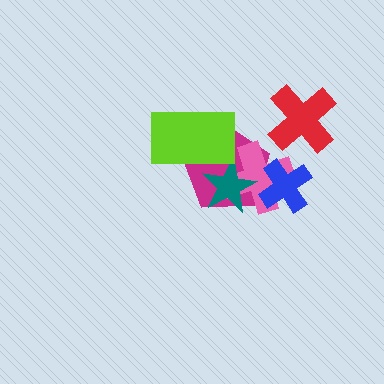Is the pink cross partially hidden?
Yes, it is partially covered by another shape.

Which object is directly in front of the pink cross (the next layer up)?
The teal star is directly in front of the pink cross.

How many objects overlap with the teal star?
3 objects overlap with the teal star.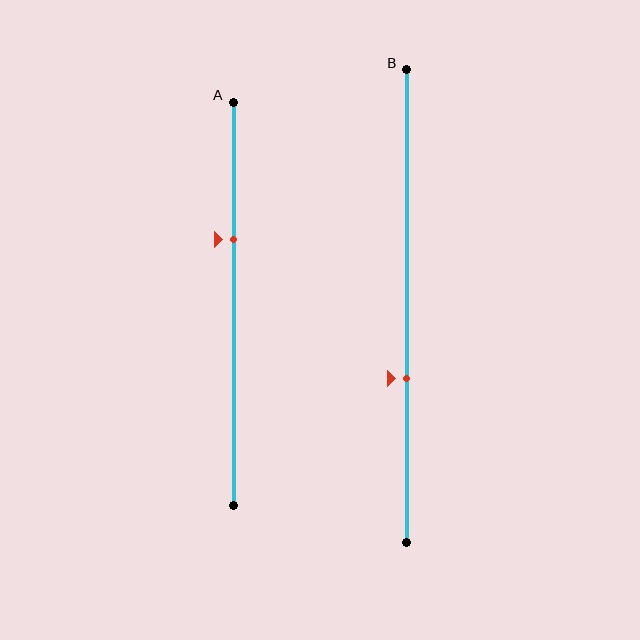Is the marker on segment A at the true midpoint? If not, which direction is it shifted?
No, the marker on segment A is shifted upward by about 16% of the segment length.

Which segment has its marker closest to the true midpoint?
Segment B has its marker closest to the true midpoint.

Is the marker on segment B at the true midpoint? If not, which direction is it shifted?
No, the marker on segment B is shifted downward by about 15% of the segment length.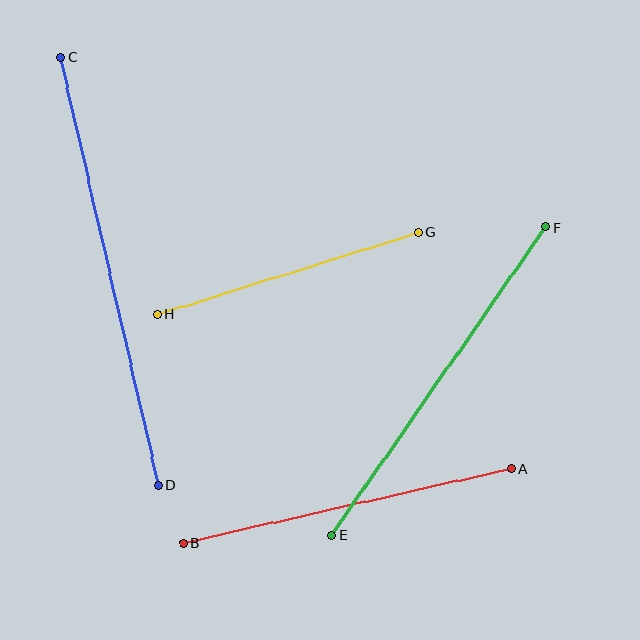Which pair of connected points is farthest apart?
Points C and D are farthest apart.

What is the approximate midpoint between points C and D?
The midpoint is at approximately (110, 272) pixels.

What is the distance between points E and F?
The distance is approximately 375 pixels.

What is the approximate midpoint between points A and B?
The midpoint is at approximately (347, 506) pixels.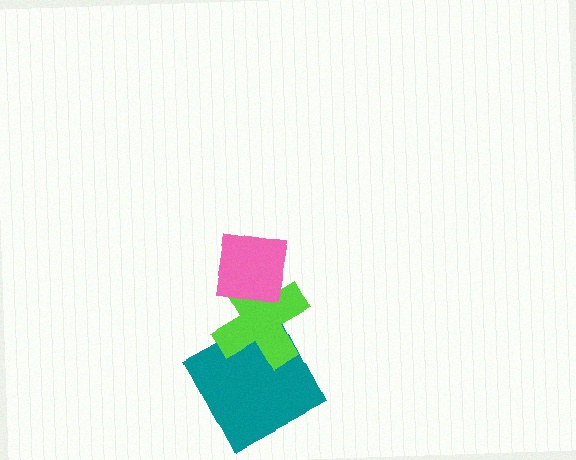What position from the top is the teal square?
The teal square is 3rd from the top.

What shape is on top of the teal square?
The lime cross is on top of the teal square.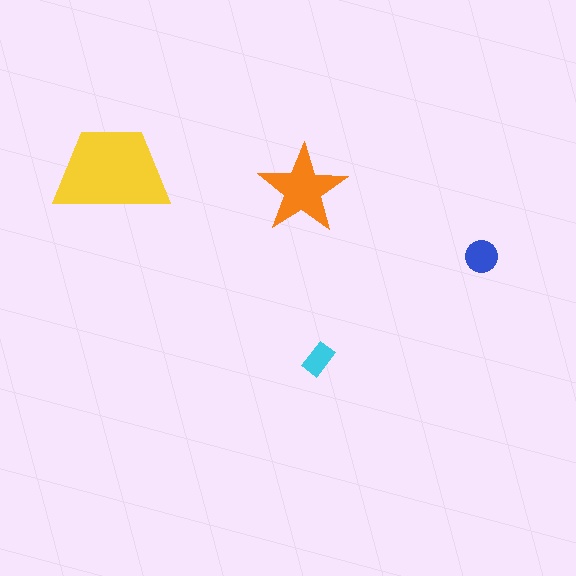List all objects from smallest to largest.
The cyan rectangle, the blue circle, the orange star, the yellow trapezoid.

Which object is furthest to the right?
The blue circle is rightmost.